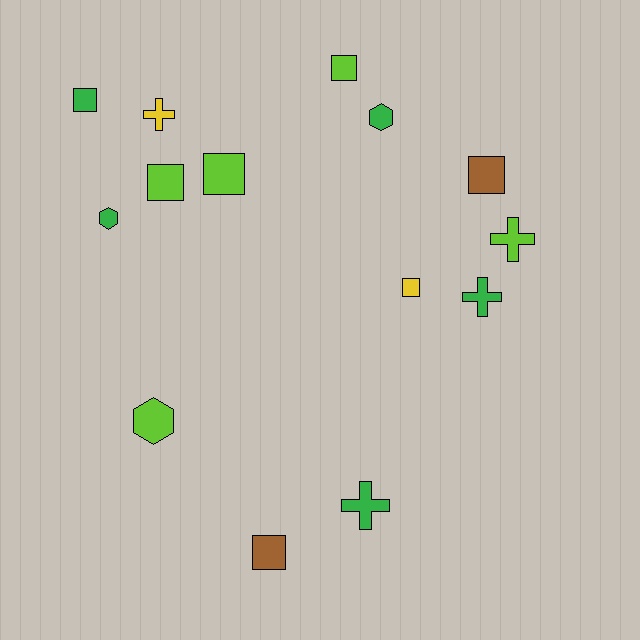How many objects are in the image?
There are 14 objects.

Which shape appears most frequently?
Square, with 7 objects.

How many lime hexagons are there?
There is 1 lime hexagon.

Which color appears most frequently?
Lime, with 5 objects.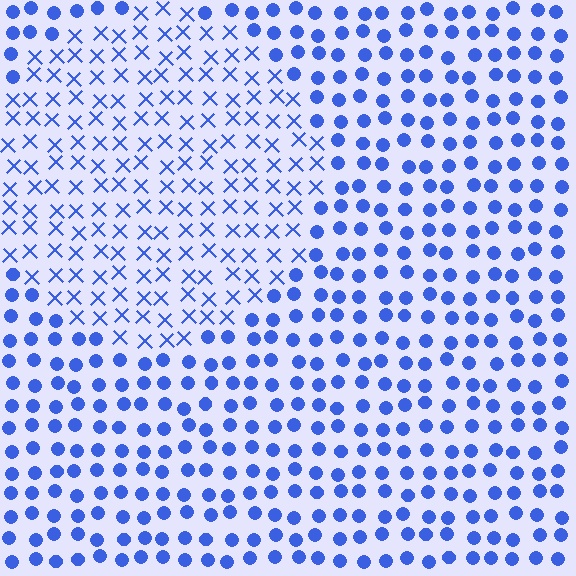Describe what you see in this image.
The image is filled with small blue elements arranged in a uniform grid. A circle-shaped region contains X marks, while the surrounding area contains circles. The boundary is defined purely by the change in element shape.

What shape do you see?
I see a circle.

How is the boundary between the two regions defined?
The boundary is defined by a change in element shape: X marks inside vs. circles outside. All elements share the same color and spacing.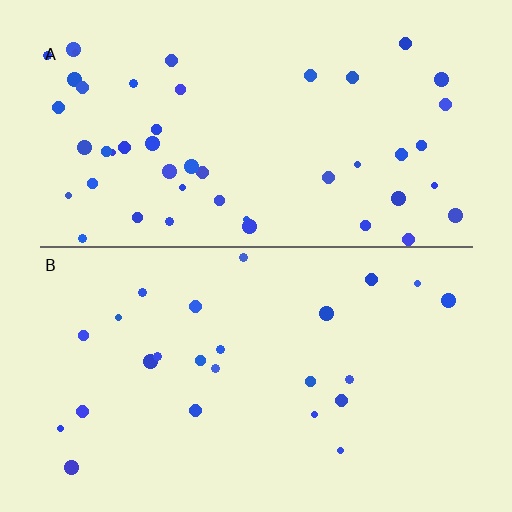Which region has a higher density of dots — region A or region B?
A (the top).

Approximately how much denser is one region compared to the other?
Approximately 2.0× — region A over region B.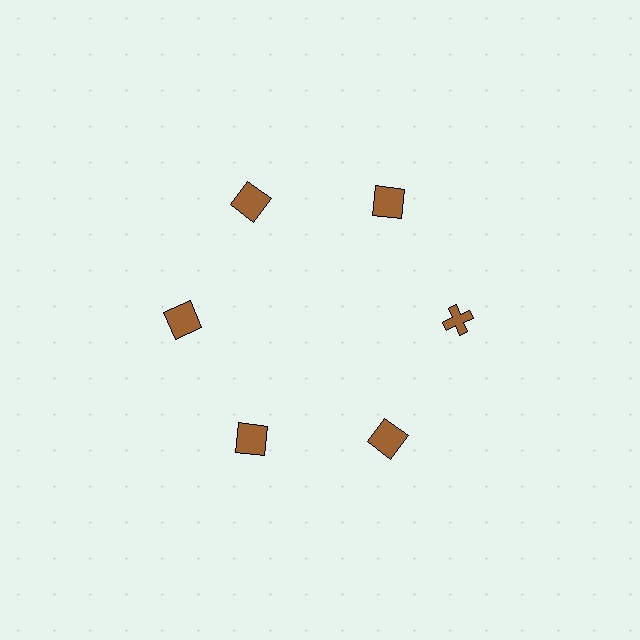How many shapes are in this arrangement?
There are 6 shapes arranged in a ring pattern.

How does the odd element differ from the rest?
It has a different shape: cross instead of square.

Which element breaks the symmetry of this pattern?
The brown cross at roughly the 3 o'clock position breaks the symmetry. All other shapes are brown squares.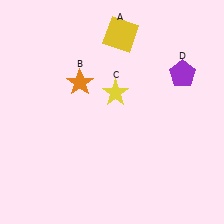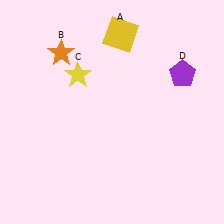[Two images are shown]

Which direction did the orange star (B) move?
The orange star (B) moved up.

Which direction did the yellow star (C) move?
The yellow star (C) moved left.